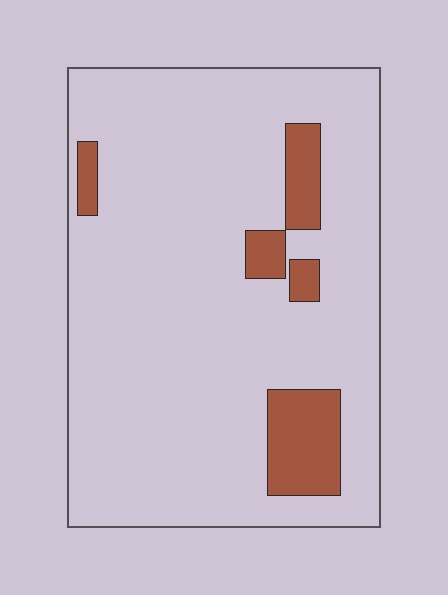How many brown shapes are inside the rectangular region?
5.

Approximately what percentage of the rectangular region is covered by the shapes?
Approximately 10%.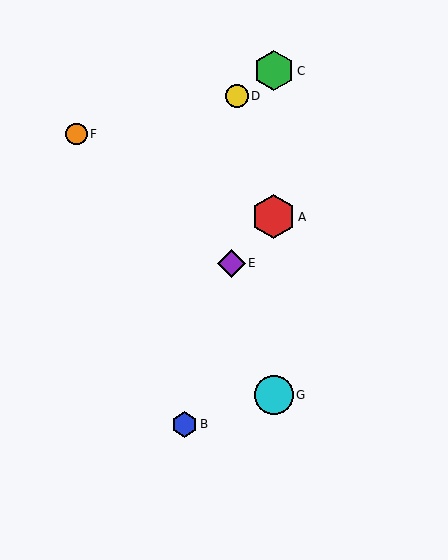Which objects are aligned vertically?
Objects A, C, G are aligned vertically.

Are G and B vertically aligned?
No, G is at x≈274 and B is at x≈184.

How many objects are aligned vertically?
3 objects (A, C, G) are aligned vertically.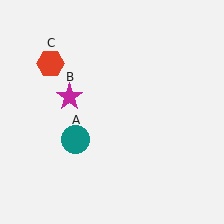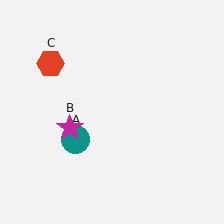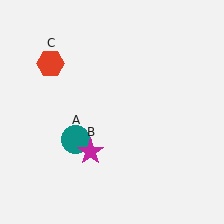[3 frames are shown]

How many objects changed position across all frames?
1 object changed position: magenta star (object B).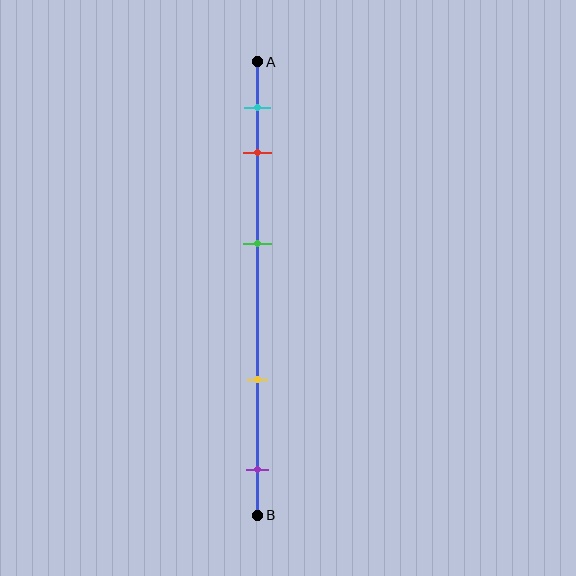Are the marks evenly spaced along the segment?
No, the marks are not evenly spaced.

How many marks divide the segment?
There are 5 marks dividing the segment.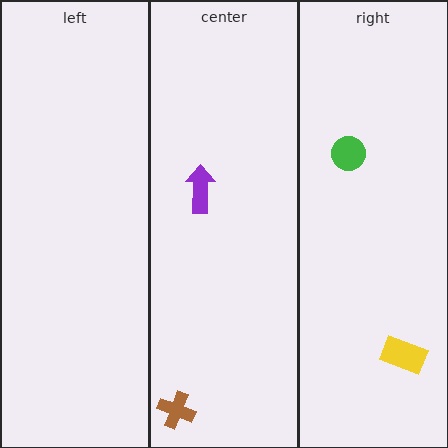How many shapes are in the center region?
2.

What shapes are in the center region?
The purple arrow, the brown cross.